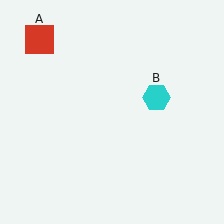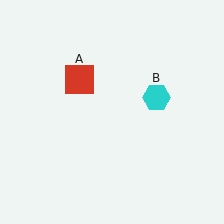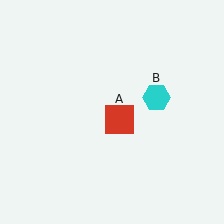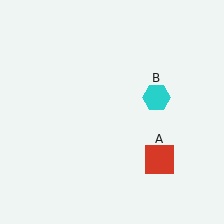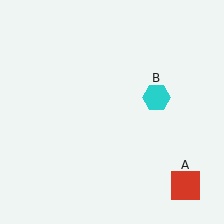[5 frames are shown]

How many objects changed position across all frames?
1 object changed position: red square (object A).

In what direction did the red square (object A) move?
The red square (object A) moved down and to the right.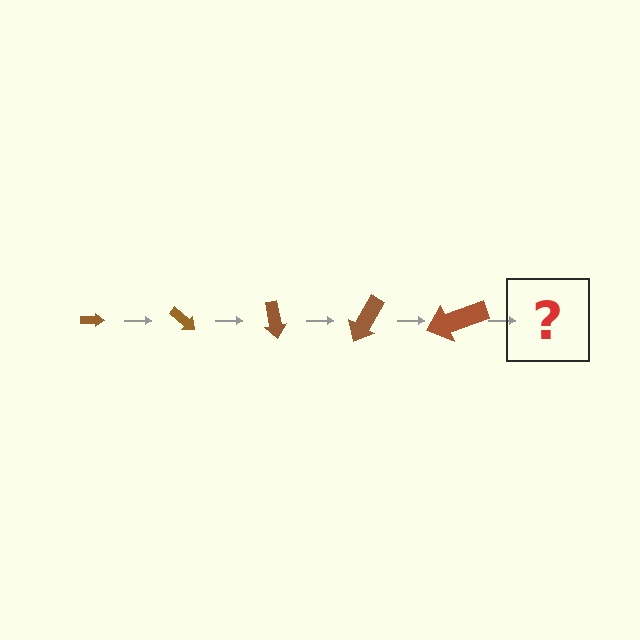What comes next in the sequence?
The next element should be an arrow, larger than the previous one and rotated 200 degrees from the start.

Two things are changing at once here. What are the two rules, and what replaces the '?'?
The two rules are that the arrow grows larger each step and it rotates 40 degrees each step. The '?' should be an arrow, larger than the previous one and rotated 200 degrees from the start.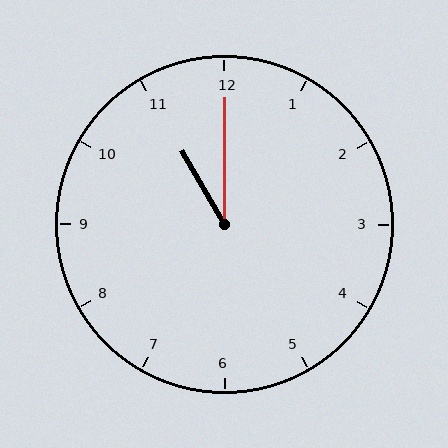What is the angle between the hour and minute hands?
Approximately 30 degrees.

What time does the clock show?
11:00.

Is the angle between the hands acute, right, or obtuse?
It is acute.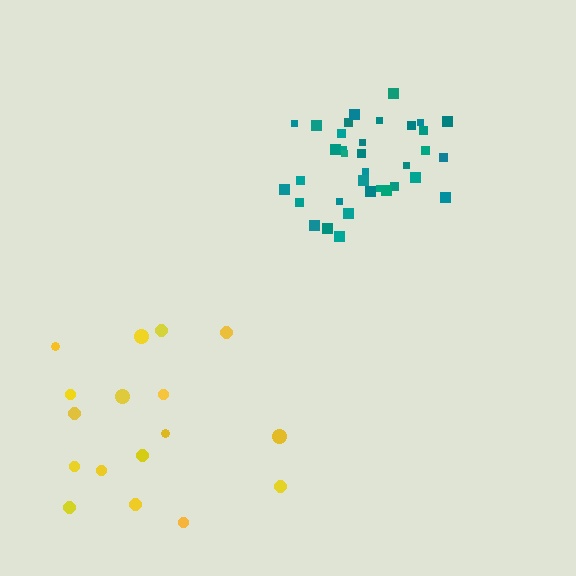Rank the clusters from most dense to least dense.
teal, yellow.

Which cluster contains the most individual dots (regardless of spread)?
Teal (35).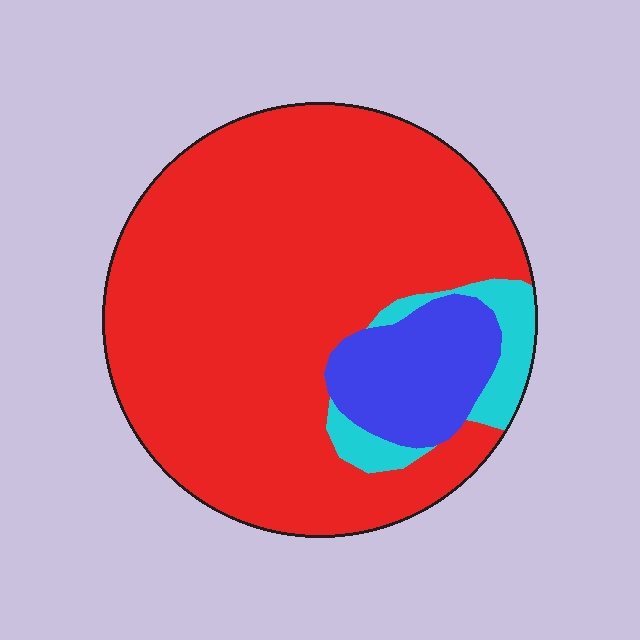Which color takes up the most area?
Red, at roughly 80%.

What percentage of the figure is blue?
Blue covers roughly 15% of the figure.